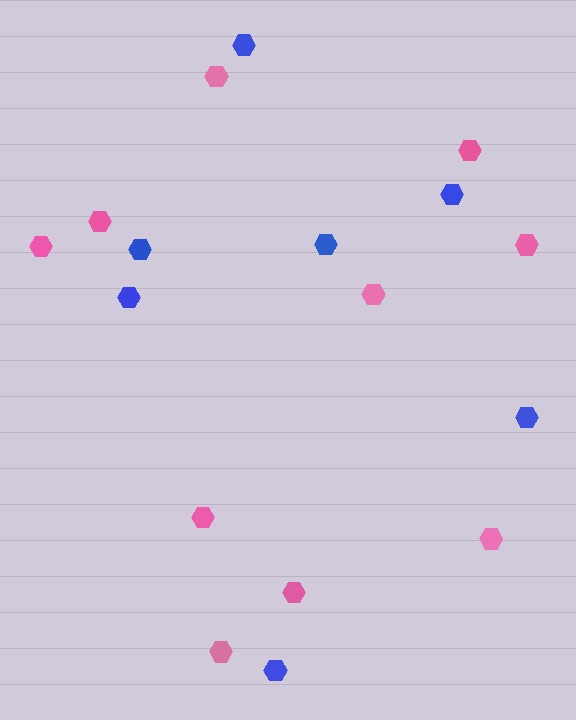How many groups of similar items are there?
There are 2 groups: one group of pink hexagons (10) and one group of blue hexagons (7).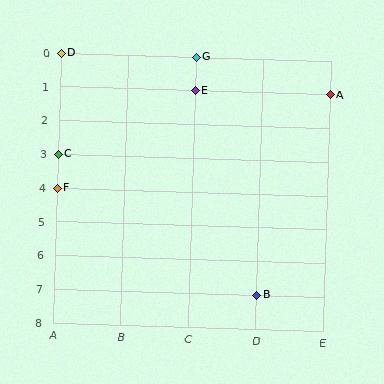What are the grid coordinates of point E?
Point E is at grid coordinates (C, 1).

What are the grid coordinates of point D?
Point D is at grid coordinates (A, 0).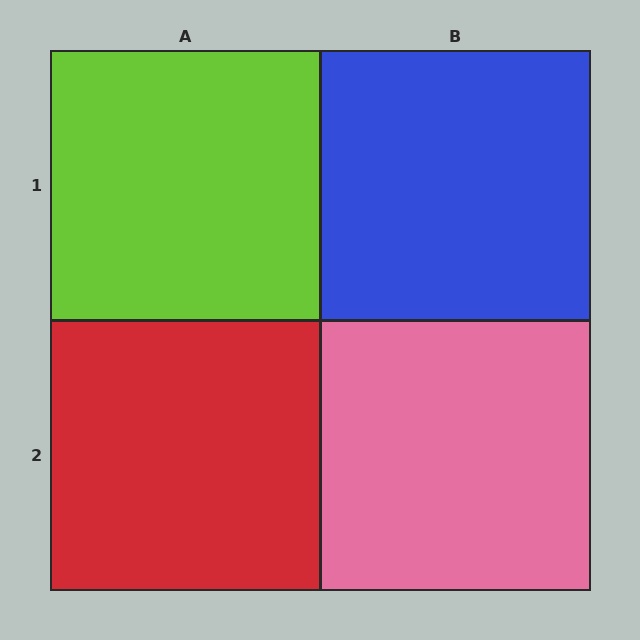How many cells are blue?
1 cell is blue.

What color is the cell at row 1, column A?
Lime.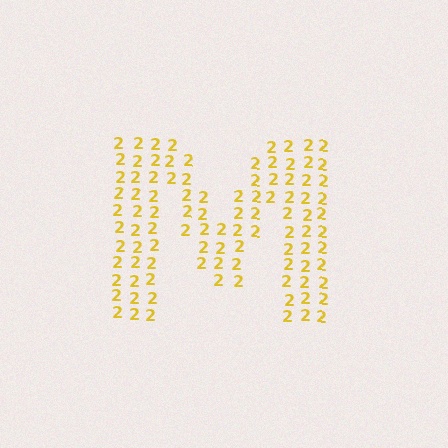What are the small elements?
The small elements are digit 2's.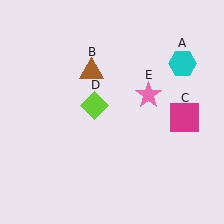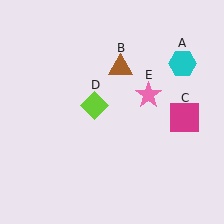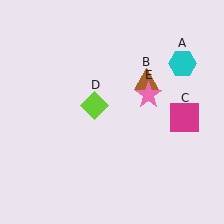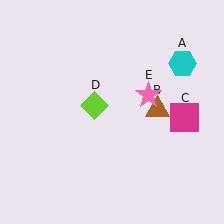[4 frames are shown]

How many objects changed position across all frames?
1 object changed position: brown triangle (object B).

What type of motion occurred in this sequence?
The brown triangle (object B) rotated clockwise around the center of the scene.